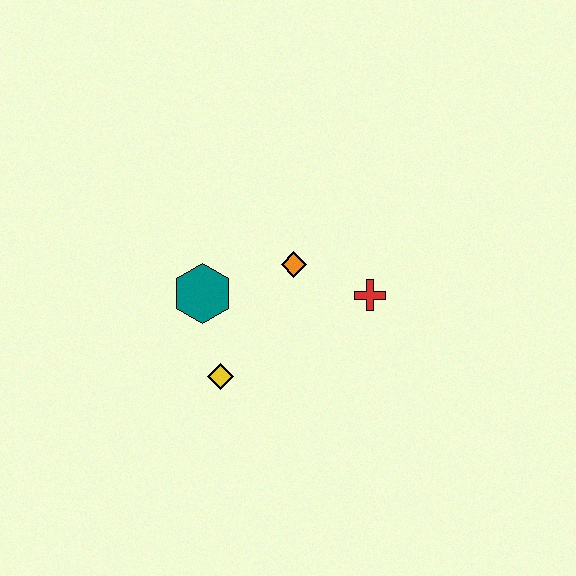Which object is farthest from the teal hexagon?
The red cross is farthest from the teal hexagon.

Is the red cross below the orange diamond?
Yes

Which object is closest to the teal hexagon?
The yellow diamond is closest to the teal hexagon.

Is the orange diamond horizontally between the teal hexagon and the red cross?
Yes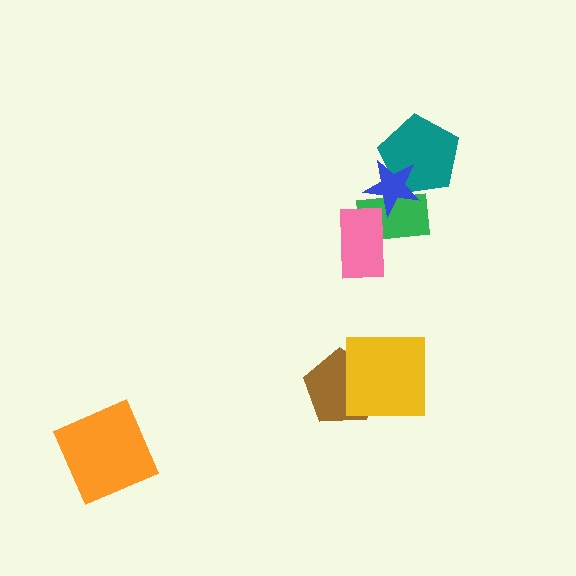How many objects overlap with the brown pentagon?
1 object overlaps with the brown pentagon.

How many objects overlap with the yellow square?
1 object overlaps with the yellow square.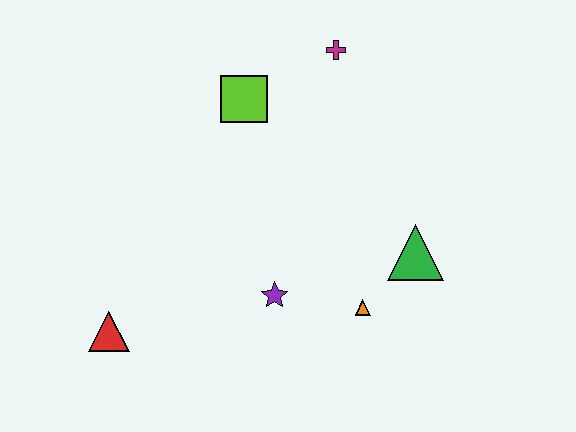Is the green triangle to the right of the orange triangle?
Yes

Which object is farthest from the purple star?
The magenta cross is farthest from the purple star.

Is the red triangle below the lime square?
Yes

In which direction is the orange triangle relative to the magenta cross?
The orange triangle is below the magenta cross.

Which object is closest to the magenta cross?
The lime square is closest to the magenta cross.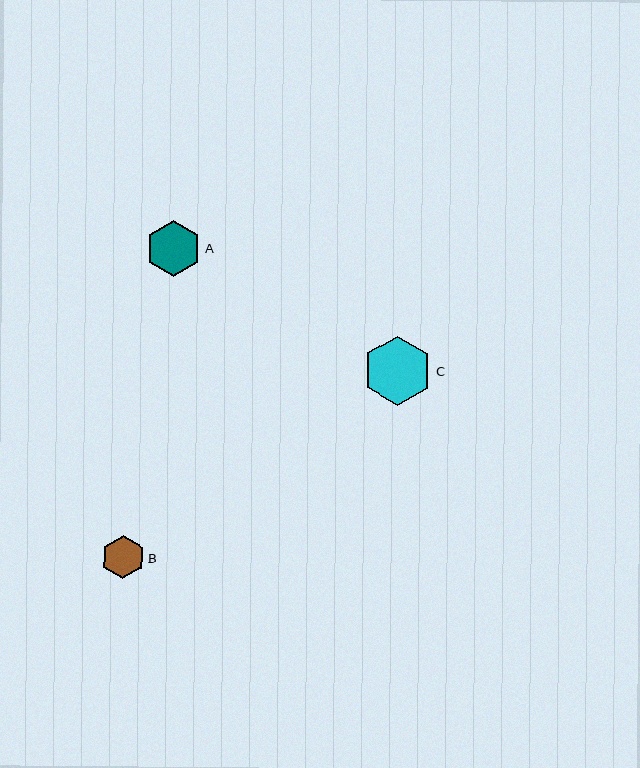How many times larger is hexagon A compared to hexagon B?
Hexagon A is approximately 1.3 times the size of hexagon B.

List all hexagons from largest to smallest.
From largest to smallest: C, A, B.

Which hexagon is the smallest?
Hexagon B is the smallest with a size of approximately 43 pixels.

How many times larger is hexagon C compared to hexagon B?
Hexagon C is approximately 1.6 times the size of hexagon B.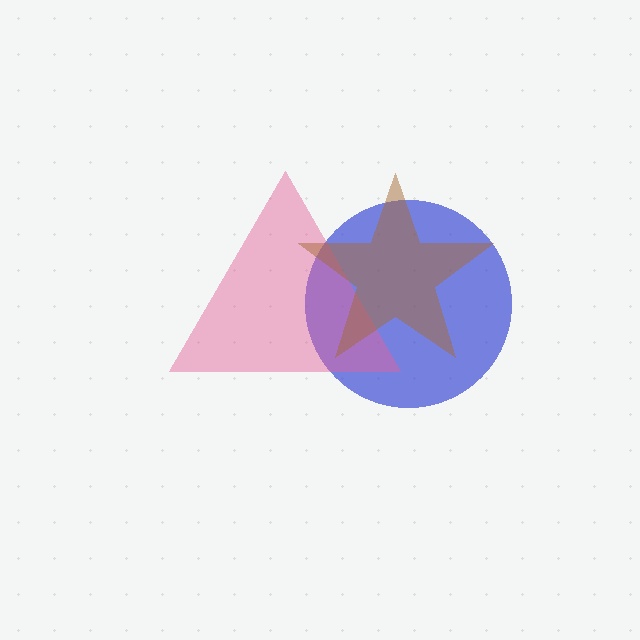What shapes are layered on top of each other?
The layered shapes are: a blue circle, a pink triangle, a brown star.